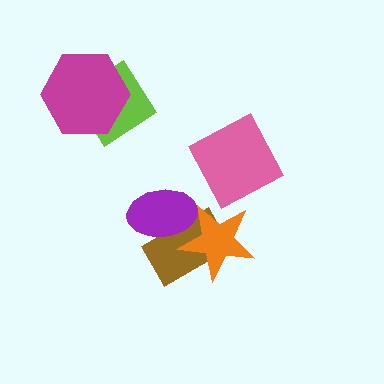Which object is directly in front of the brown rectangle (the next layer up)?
The purple ellipse is directly in front of the brown rectangle.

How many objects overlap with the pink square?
0 objects overlap with the pink square.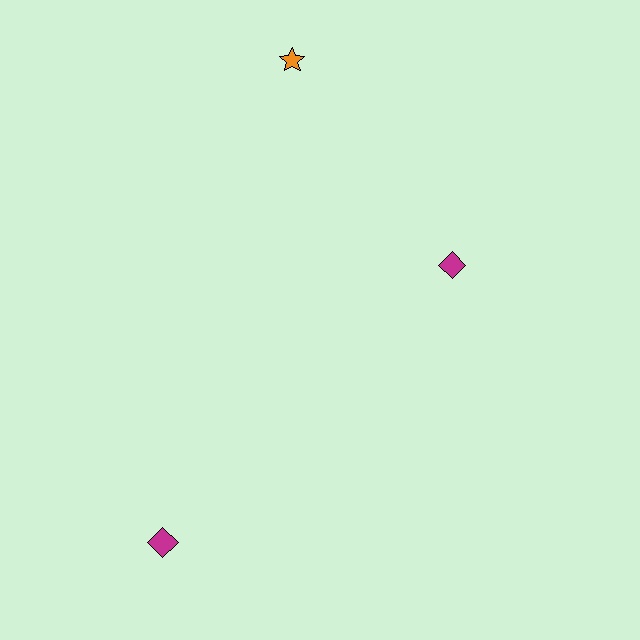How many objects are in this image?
There are 3 objects.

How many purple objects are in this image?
There are no purple objects.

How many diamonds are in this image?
There are 2 diamonds.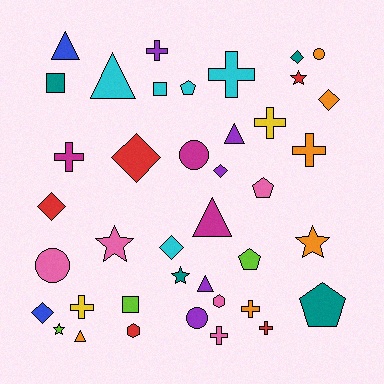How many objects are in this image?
There are 40 objects.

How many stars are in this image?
There are 5 stars.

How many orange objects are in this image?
There are 6 orange objects.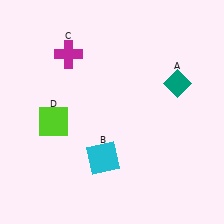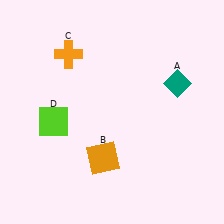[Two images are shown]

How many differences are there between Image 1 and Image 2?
There are 2 differences between the two images.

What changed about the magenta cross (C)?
In Image 1, C is magenta. In Image 2, it changed to orange.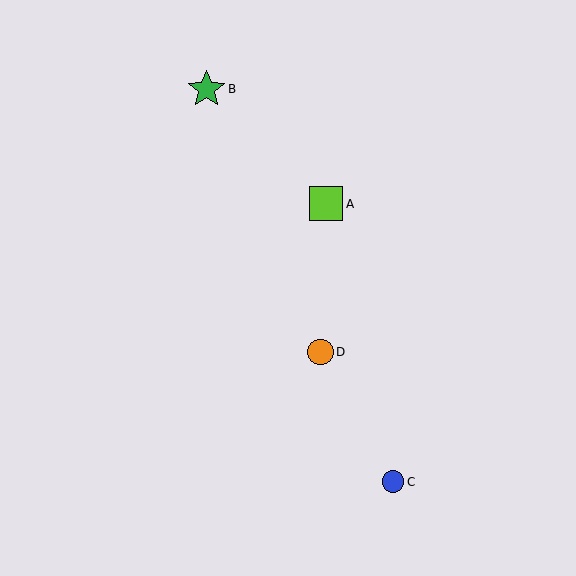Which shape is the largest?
The green star (labeled B) is the largest.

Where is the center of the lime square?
The center of the lime square is at (326, 204).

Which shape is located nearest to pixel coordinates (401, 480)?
The blue circle (labeled C) at (393, 482) is nearest to that location.